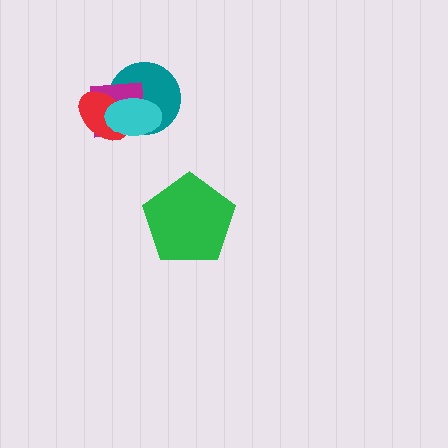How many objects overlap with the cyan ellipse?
3 objects overlap with the cyan ellipse.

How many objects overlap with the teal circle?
3 objects overlap with the teal circle.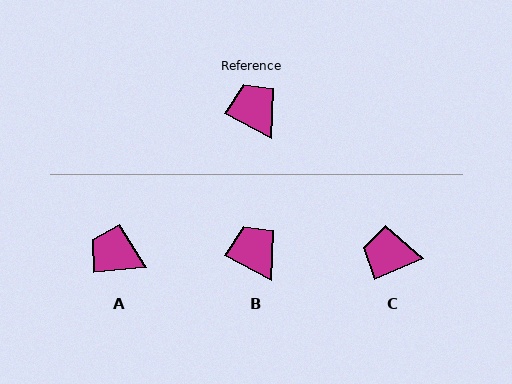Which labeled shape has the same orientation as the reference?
B.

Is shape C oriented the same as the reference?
No, it is off by about 51 degrees.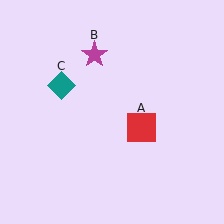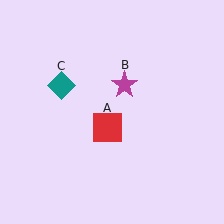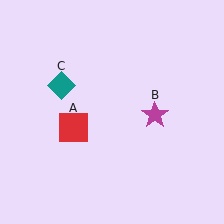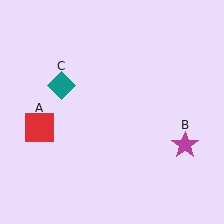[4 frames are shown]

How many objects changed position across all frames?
2 objects changed position: red square (object A), magenta star (object B).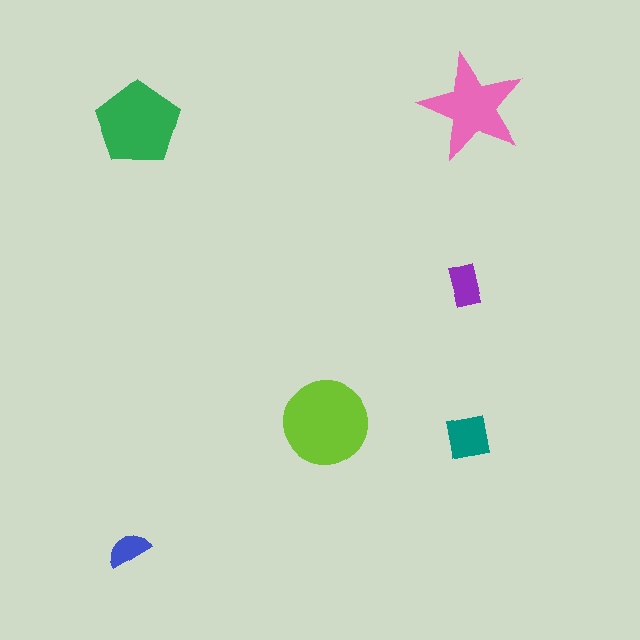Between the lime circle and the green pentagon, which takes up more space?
The lime circle.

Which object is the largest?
The lime circle.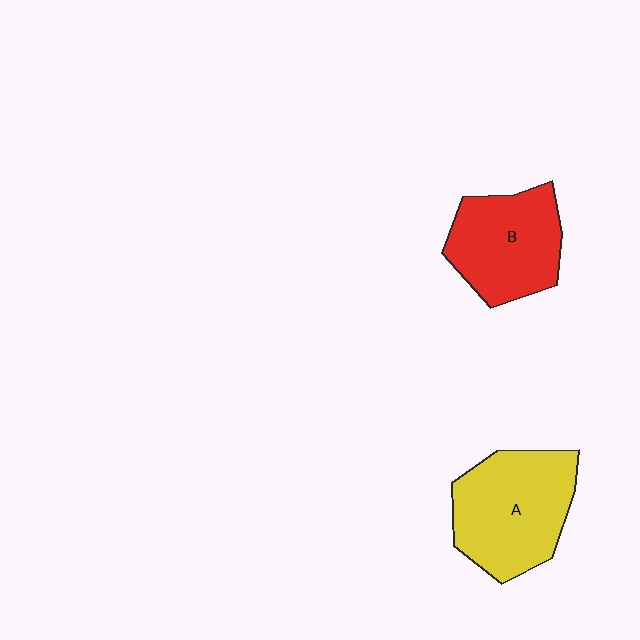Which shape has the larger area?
Shape A (yellow).